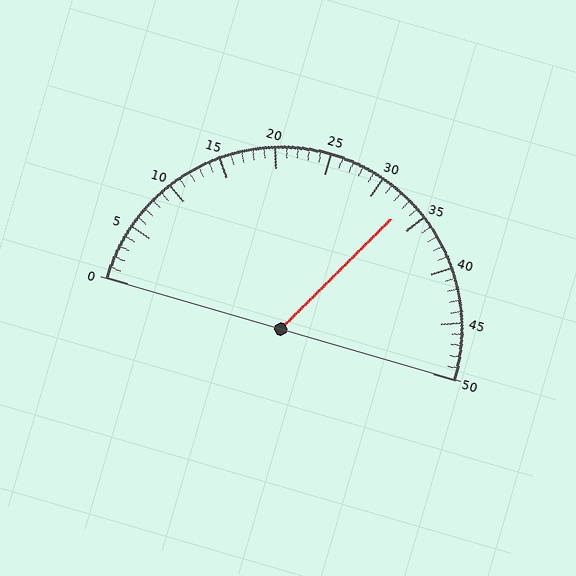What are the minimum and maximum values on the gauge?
The gauge ranges from 0 to 50.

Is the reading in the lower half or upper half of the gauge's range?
The reading is in the upper half of the range (0 to 50).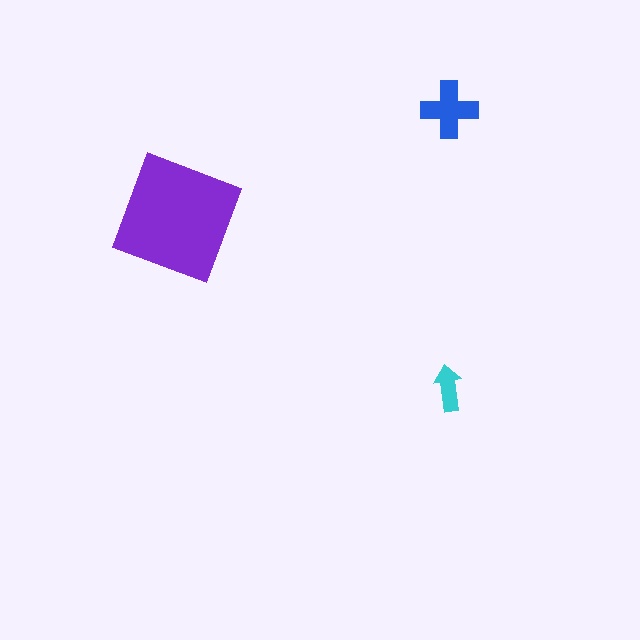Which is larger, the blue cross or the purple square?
The purple square.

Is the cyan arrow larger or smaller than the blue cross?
Smaller.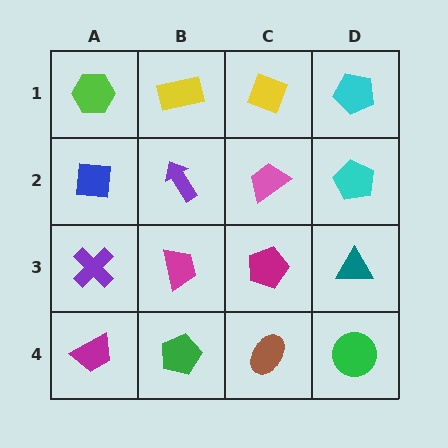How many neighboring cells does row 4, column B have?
3.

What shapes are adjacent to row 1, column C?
A pink trapezoid (row 2, column C), a yellow rectangle (row 1, column B), a cyan pentagon (row 1, column D).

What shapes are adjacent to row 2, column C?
A yellow diamond (row 1, column C), a magenta pentagon (row 3, column C), a purple arrow (row 2, column B), a cyan pentagon (row 2, column D).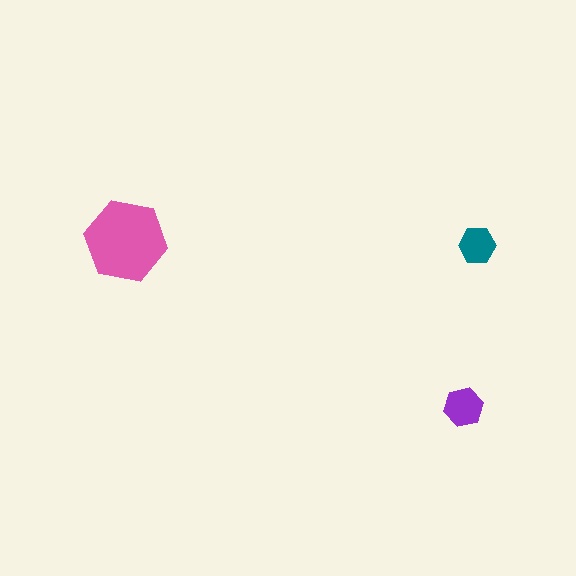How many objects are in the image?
There are 3 objects in the image.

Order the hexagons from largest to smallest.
the pink one, the purple one, the teal one.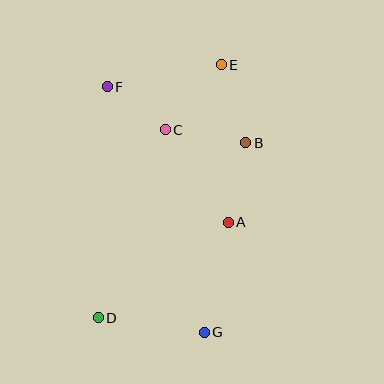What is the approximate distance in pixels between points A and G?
The distance between A and G is approximately 113 pixels.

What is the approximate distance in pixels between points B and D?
The distance between B and D is approximately 229 pixels.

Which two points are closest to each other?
Points C and F are closest to each other.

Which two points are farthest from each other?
Points D and E are farthest from each other.